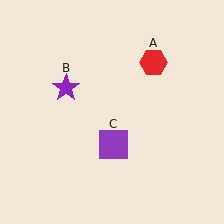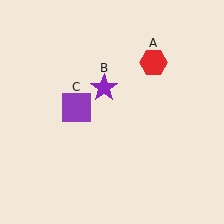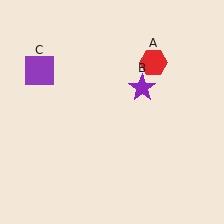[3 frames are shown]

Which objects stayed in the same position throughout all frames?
Red hexagon (object A) remained stationary.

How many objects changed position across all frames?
2 objects changed position: purple star (object B), purple square (object C).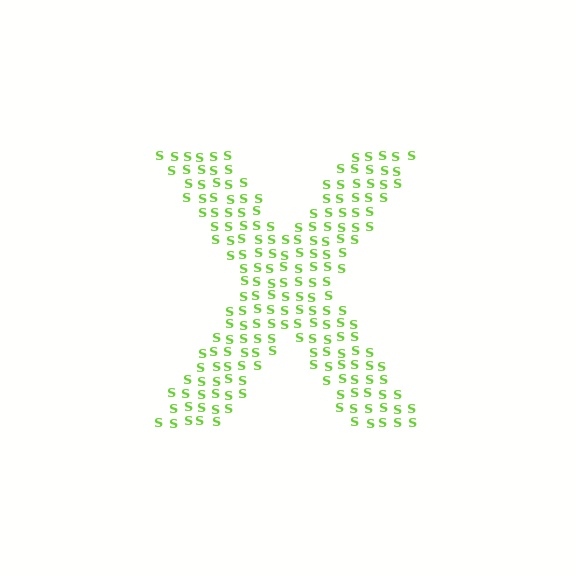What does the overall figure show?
The overall figure shows the letter X.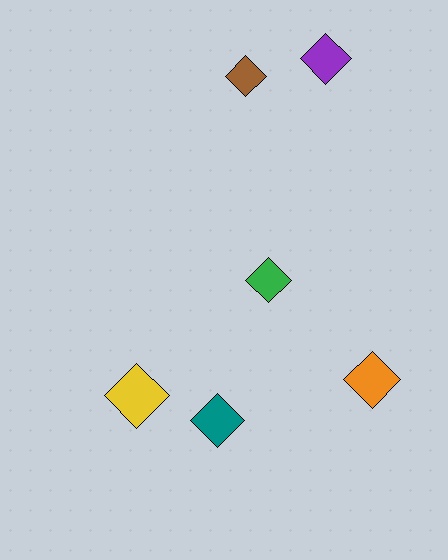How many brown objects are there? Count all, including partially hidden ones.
There is 1 brown object.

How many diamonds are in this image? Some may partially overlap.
There are 6 diamonds.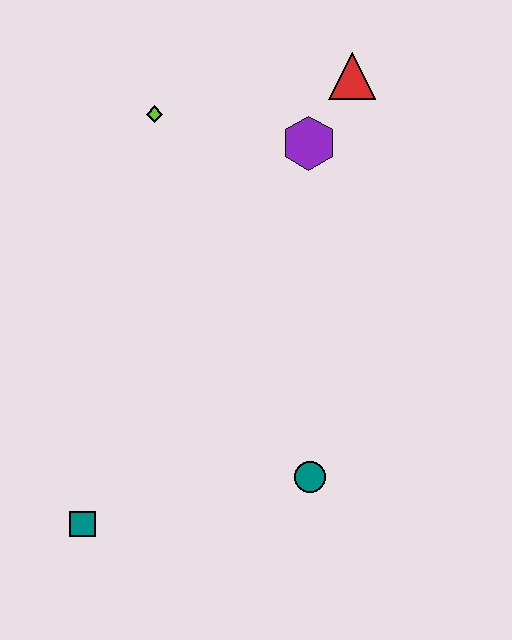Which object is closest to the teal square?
The teal circle is closest to the teal square.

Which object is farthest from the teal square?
The red triangle is farthest from the teal square.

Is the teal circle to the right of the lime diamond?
Yes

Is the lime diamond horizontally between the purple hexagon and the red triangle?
No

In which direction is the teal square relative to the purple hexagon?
The teal square is below the purple hexagon.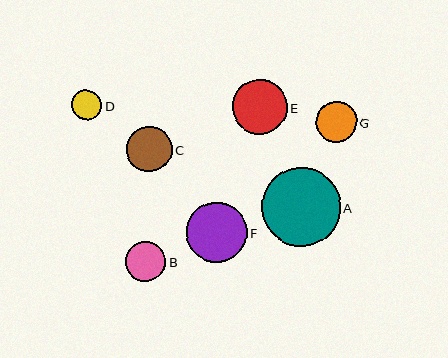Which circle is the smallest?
Circle D is the smallest with a size of approximately 30 pixels.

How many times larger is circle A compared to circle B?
Circle A is approximately 1.9 times the size of circle B.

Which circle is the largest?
Circle A is the largest with a size of approximately 79 pixels.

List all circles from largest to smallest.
From largest to smallest: A, F, E, C, B, G, D.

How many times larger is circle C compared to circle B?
Circle C is approximately 1.1 times the size of circle B.